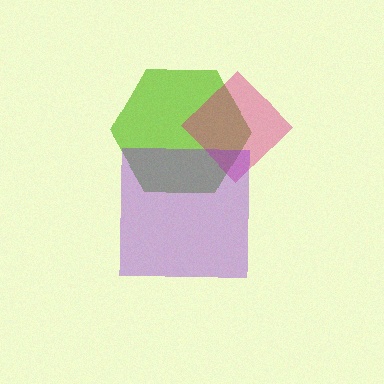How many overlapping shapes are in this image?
There are 3 overlapping shapes in the image.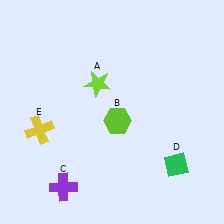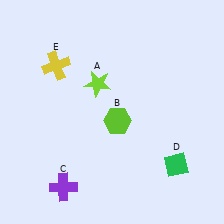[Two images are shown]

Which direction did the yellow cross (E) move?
The yellow cross (E) moved up.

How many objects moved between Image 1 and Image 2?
1 object moved between the two images.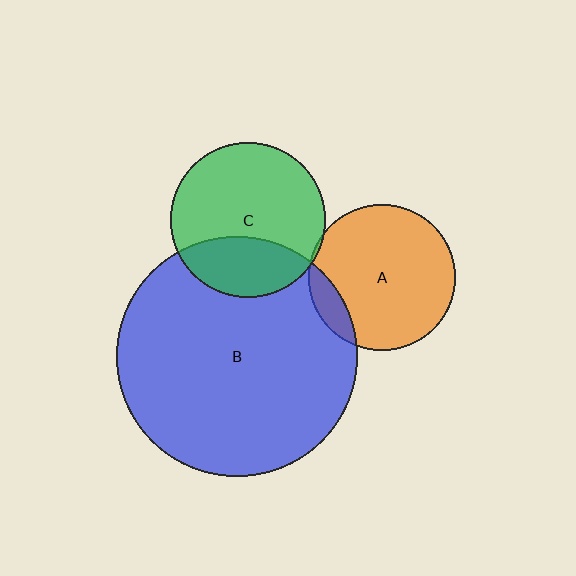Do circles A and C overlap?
Yes.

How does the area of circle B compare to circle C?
Approximately 2.4 times.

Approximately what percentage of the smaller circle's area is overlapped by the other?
Approximately 5%.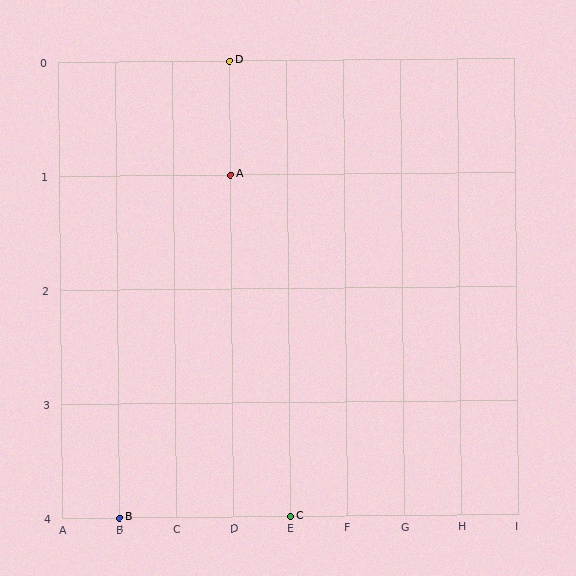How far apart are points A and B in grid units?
Points A and B are 2 columns and 3 rows apart (about 3.6 grid units diagonally).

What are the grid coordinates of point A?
Point A is at grid coordinates (D, 1).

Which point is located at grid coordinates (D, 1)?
Point A is at (D, 1).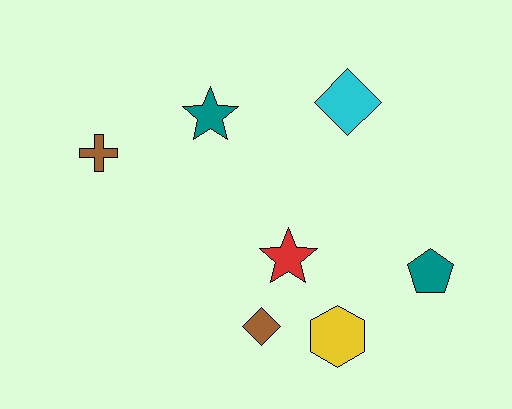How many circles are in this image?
There are no circles.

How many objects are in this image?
There are 7 objects.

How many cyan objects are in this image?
There is 1 cyan object.